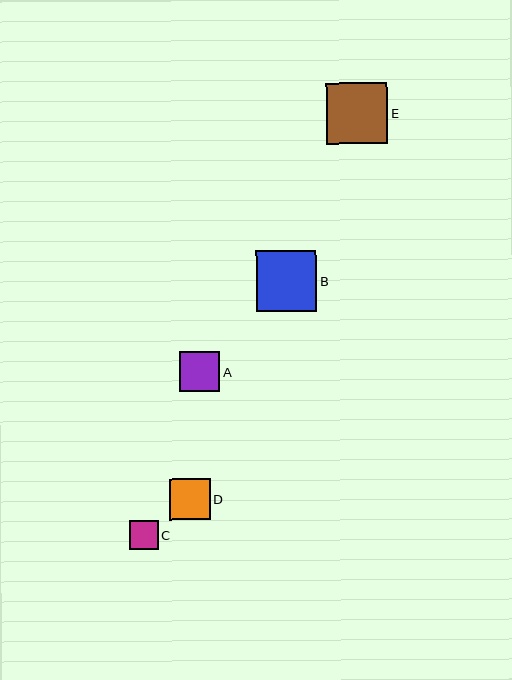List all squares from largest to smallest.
From largest to smallest: E, B, D, A, C.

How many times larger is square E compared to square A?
Square E is approximately 1.5 times the size of square A.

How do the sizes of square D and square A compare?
Square D and square A are approximately the same size.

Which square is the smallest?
Square C is the smallest with a size of approximately 29 pixels.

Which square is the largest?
Square E is the largest with a size of approximately 61 pixels.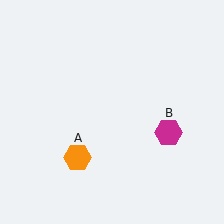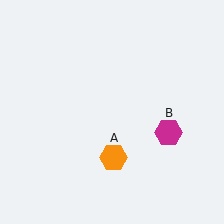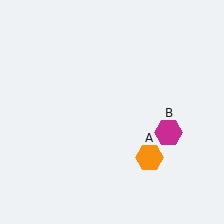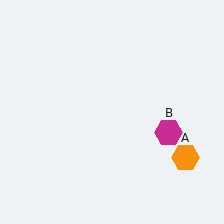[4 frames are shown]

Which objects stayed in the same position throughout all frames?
Magenta hexagon (object B) remained stationary.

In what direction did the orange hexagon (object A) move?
The orange hexagon (object A) moved right.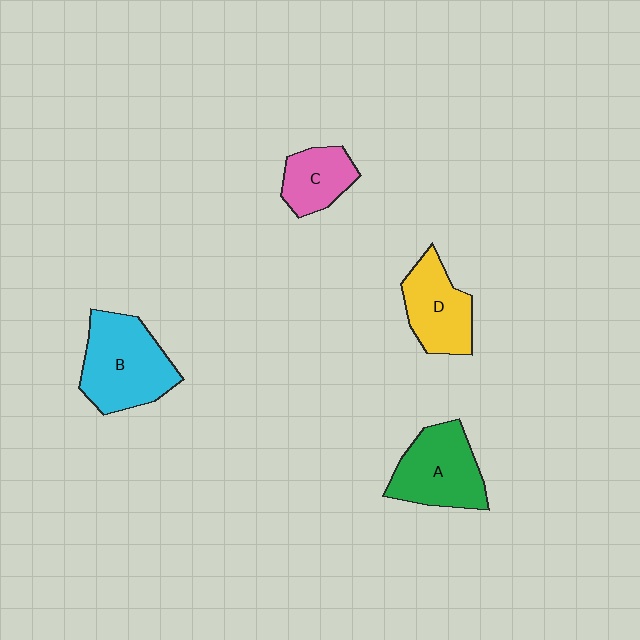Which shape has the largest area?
Shape B (cyan).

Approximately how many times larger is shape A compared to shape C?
Approximately 1.6 times.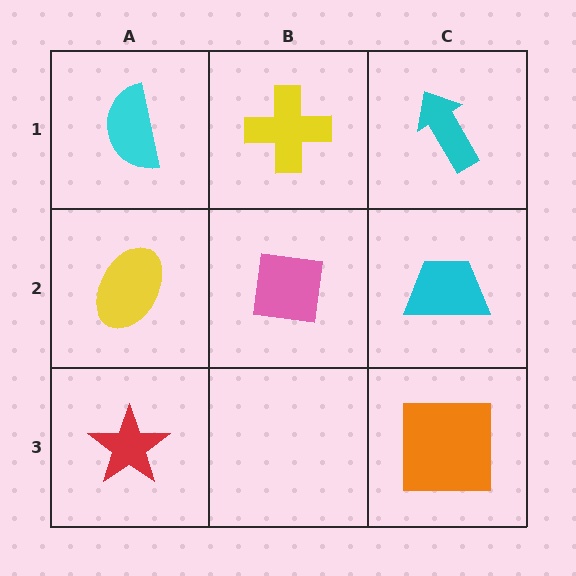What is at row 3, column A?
A red star.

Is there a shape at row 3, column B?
No, that cell is empty.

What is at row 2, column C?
A cyan trapezoid.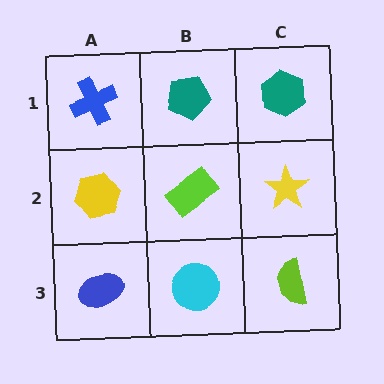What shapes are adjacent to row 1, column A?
A yellow hexagon (row 2, column A), a teal pentagon (row 1, column B).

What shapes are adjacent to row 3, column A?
A yellow hexagon (row 2, column A), a cyan circle (row 3, column B).